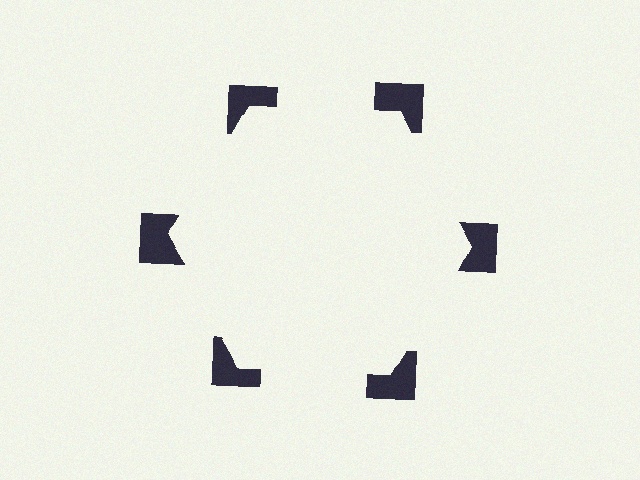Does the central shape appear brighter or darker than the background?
It typically appears slightly brighter than the background, even though no actual brightness change is drawn.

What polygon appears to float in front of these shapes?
An illusory hexagon — its edges are inferred from the aligned wedge cuts in the notched squares, not physically drawn.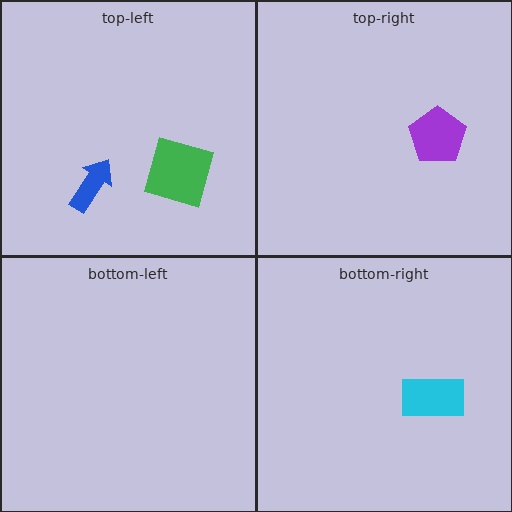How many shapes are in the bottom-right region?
1.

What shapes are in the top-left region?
The blue arrow, the green square.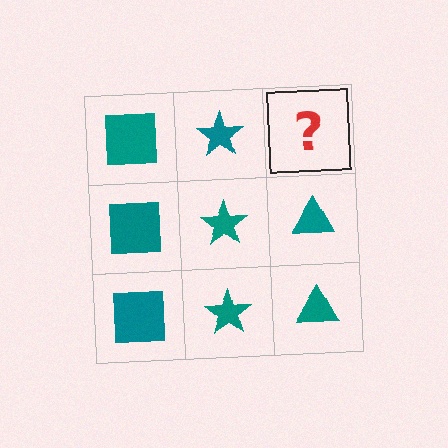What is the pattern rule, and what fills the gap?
The rule is that each column has a consistent shape. The gap should be filled with a teal triangle.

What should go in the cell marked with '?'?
The missing cell should contain a teal triangle.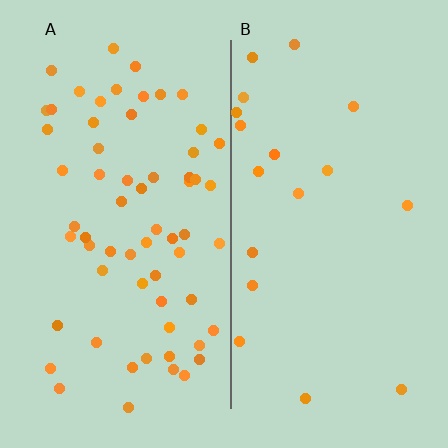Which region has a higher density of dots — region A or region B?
A (the left).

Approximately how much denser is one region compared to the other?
Approximately 3.4× — region A over region B.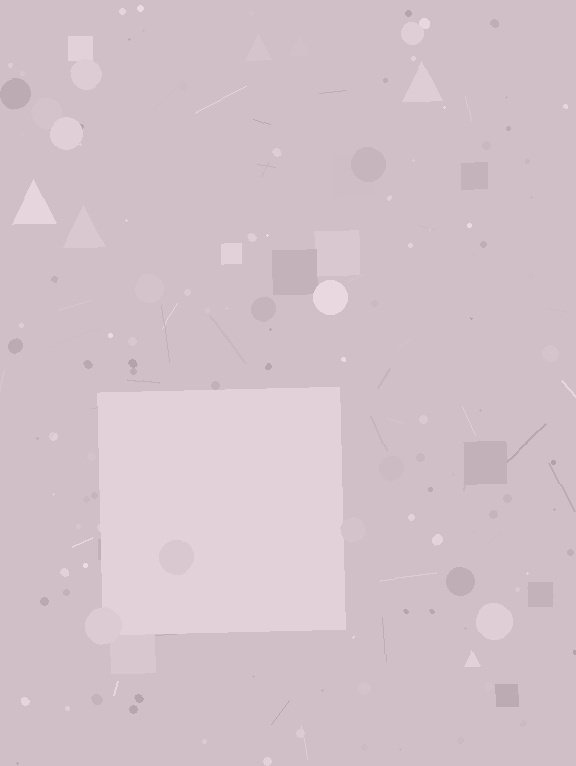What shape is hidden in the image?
A square is hidden in the image.